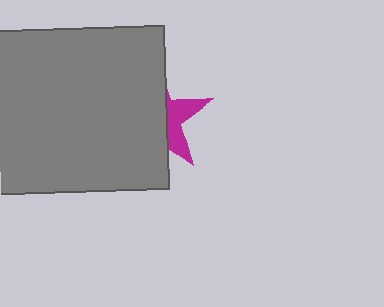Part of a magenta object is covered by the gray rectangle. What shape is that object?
It is a star.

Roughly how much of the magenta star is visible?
A small part of it is visible (roughly 32%).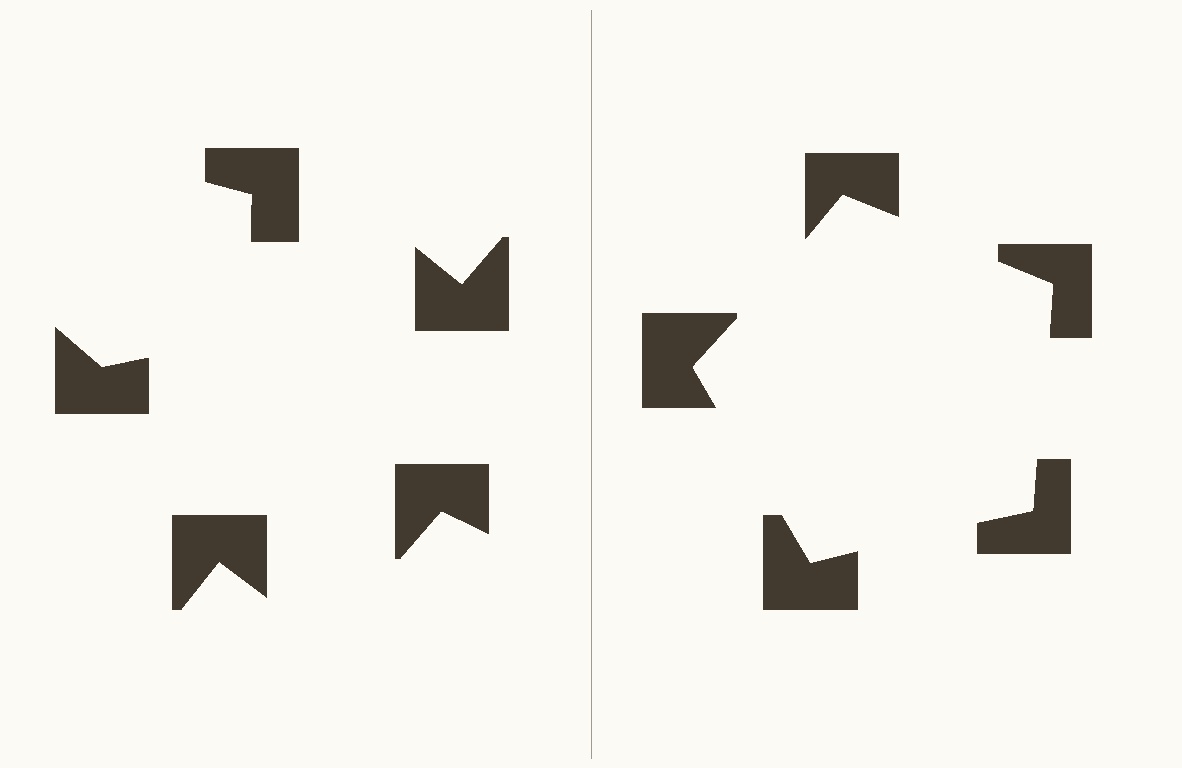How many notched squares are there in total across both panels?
10 — 5 on each side.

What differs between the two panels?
The notched squares are positioned identically on both sides; only the wedge orientations differ. On the right they align to a pentagon; on the left they are misaligned.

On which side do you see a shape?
An illusory pentagon appears on the right side. On the left side the wedge cuts are rotated, so no coherent shape forms.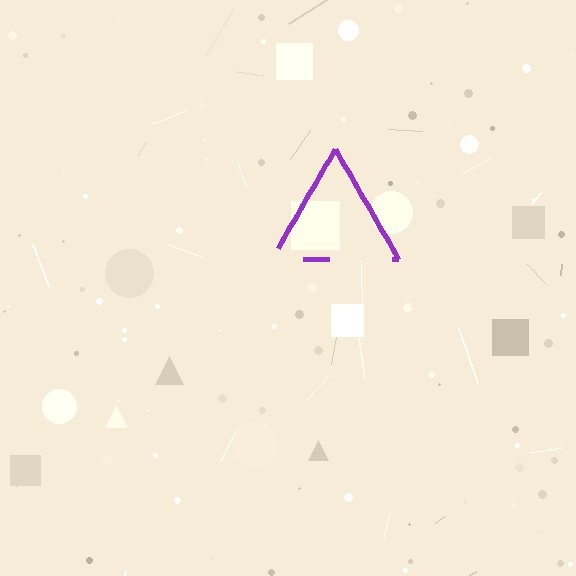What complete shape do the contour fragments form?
The contour fragments form a triangle.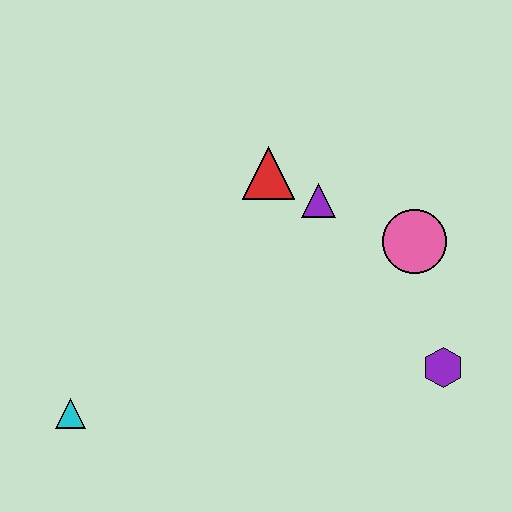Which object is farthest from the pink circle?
The cyan triangle is farthest from the pink circle.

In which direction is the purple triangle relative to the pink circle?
The purple triangle is to the left of the pink circle.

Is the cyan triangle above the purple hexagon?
No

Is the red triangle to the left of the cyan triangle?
No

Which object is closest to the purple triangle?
The red triangle is closest to the purple triangle.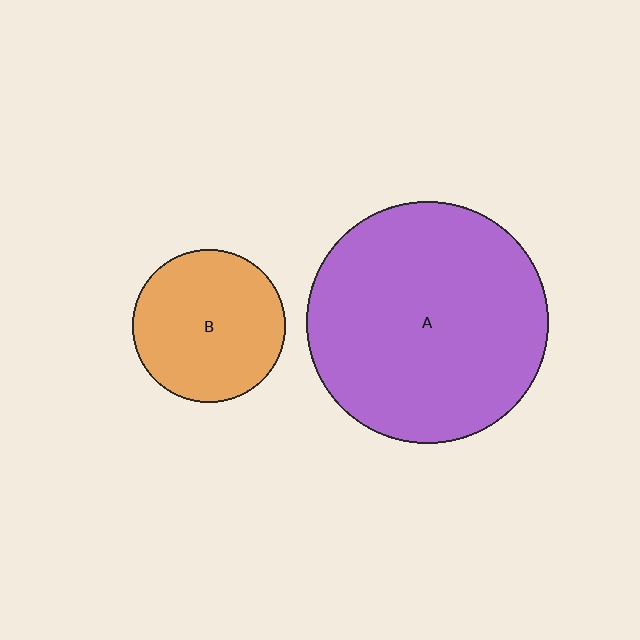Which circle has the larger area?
Circle A (purple).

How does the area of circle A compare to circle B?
Approximately 2.5 times.